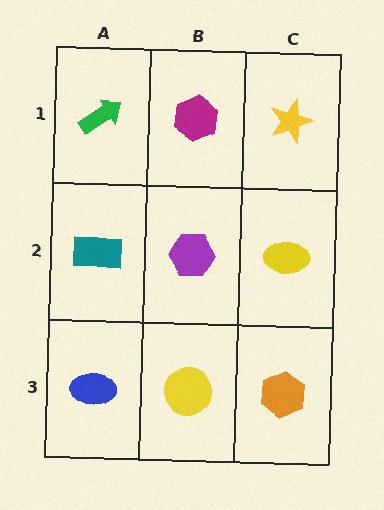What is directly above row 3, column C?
A yellow ellipse.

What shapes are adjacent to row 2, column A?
A green arrow (row 1, column A), a blue ellipse (row 3, column A), a purple hexagon (row 2, column B).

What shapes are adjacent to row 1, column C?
A yellow ellipse (row 2, column C), a magenta hexagon (row 1, column B).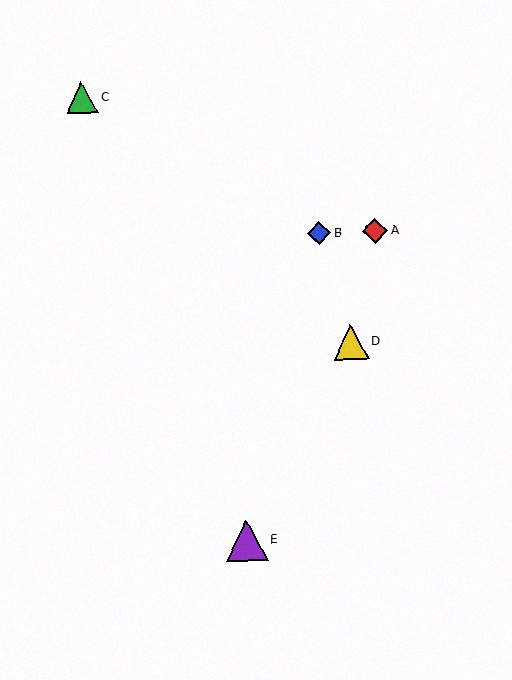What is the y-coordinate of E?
Object E is at y≈540.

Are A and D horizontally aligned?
No, A is at y≈231 and D is at y≈342.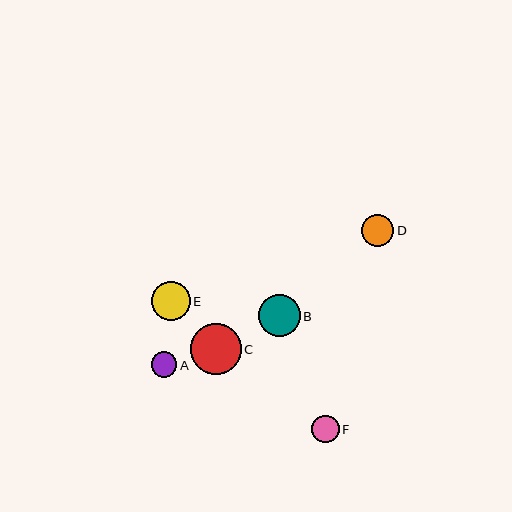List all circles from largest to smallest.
From largest to smallest: C, B, E, D, F, A.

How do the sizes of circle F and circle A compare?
Circle F and circle A are approximately the same size.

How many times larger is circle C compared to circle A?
Circle C is approximately 2.0 times the size of circle A.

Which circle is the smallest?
Circle A is the smallest with a size of approximately 25 pixels.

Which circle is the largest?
Circle C is the largest with a size of approximately 50 pixels.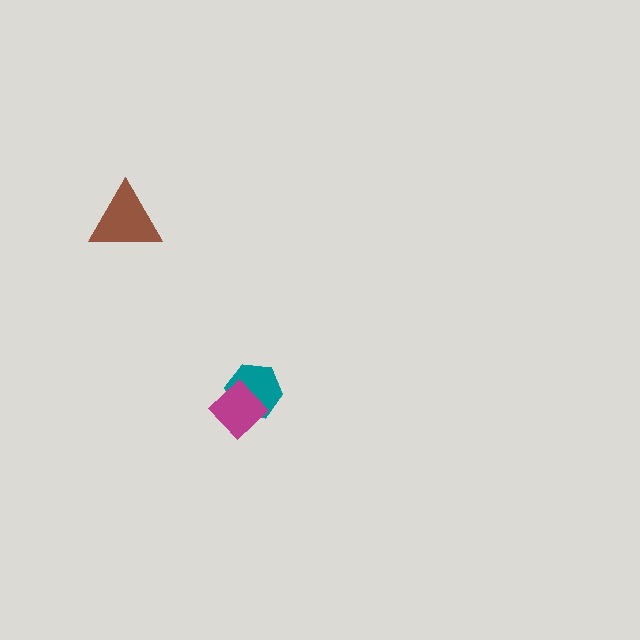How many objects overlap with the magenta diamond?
1 object overlaps with the magenta diamond.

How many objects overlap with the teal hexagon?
1 object overlaps with the teal hexagon.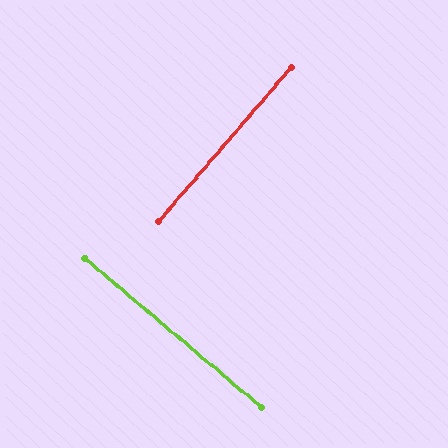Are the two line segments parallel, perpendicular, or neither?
Perpendicular — they meet at approximately 89°.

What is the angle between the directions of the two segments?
Approximately 89 degrees.